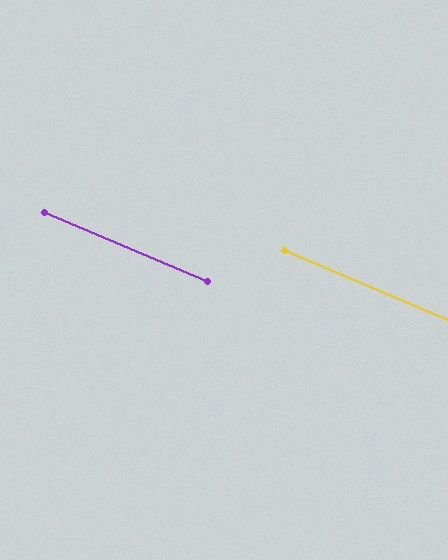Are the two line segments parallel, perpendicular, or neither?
Parallel — their directions differ by only 0.1°.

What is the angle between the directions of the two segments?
Approximately 0 degrees.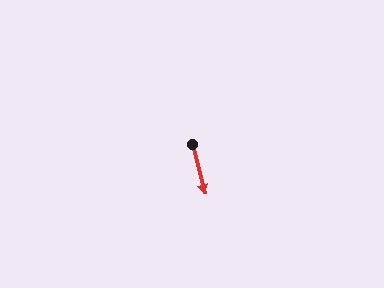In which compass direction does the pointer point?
South.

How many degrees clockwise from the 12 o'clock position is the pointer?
Approximately 165 degrees.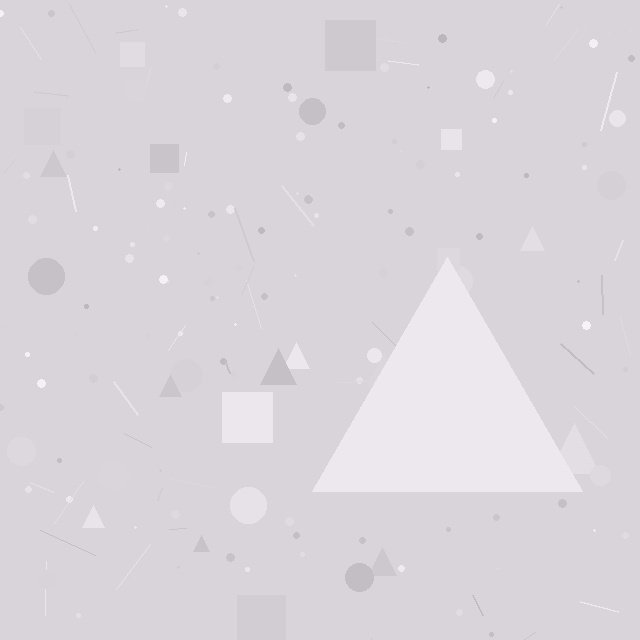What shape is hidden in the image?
A triangle is hidden in the image.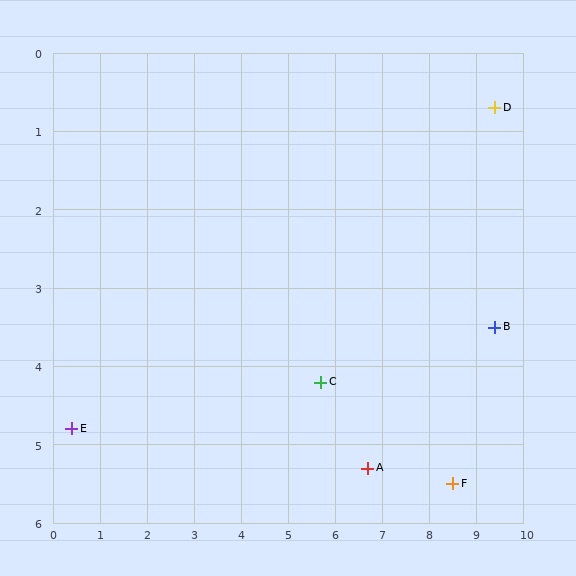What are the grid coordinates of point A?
Point A is at approximately (6.7, 5.3).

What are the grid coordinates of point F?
Point F is at approximately (8.5, 5.5).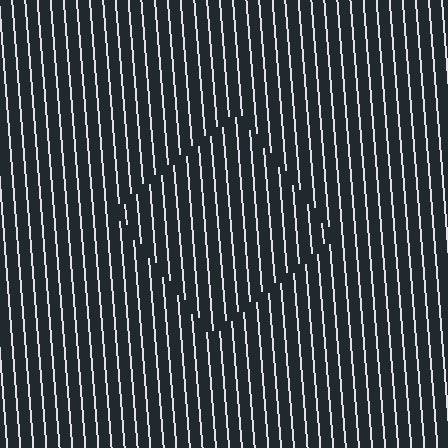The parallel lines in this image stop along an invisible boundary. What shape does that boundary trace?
An illusory square. The interior of the shape contains the same grating, shifted by half a period — the contour is defined by the phase discontinuity where line-ends from the inner and outer gratings abut.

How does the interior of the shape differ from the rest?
The interior of the shape contains the same grating, shifted by half a period — the contour is defined by the phase discontinuity where line-ends from the inner and outer gratings abut.